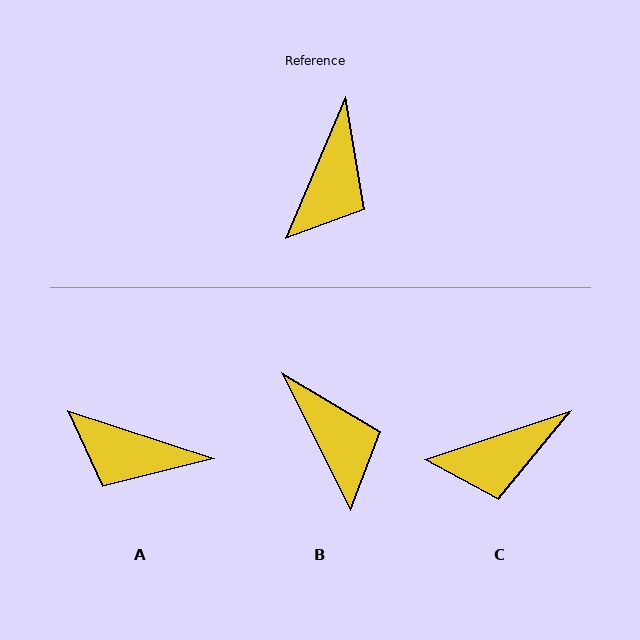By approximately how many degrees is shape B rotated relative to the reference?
Approximately 50 degrees counter-clockwise.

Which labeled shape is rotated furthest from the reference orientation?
A, about 86 degrees away.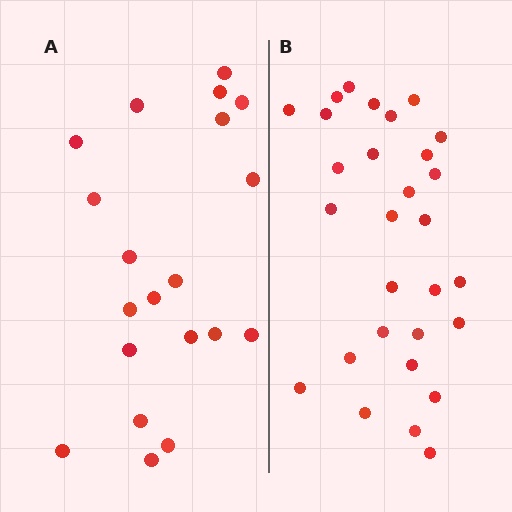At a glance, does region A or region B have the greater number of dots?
Region B (the right region) has more dots.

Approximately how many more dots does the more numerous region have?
Region B has roughly 8 or so more dots than region A.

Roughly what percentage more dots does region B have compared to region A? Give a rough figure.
About 45% more.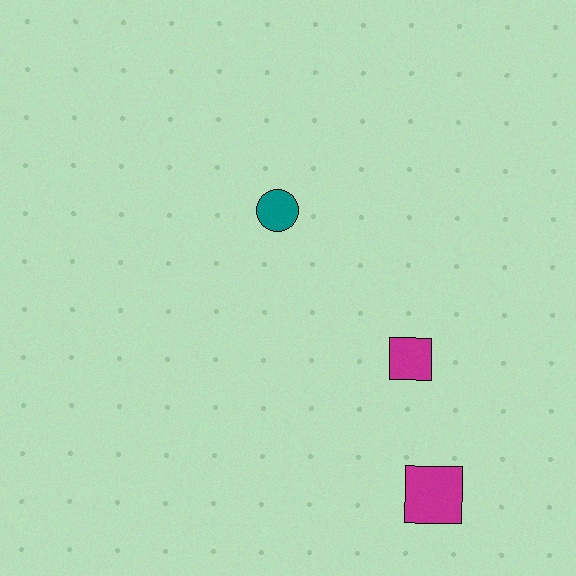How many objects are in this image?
There are 3 objects.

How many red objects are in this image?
There are no red objects.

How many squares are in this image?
There are 2 squares.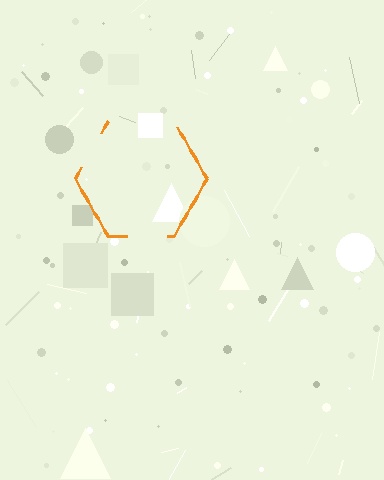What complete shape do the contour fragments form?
The contour fragments form a hexagon.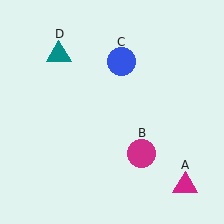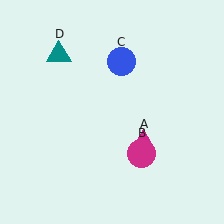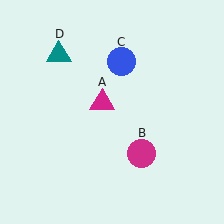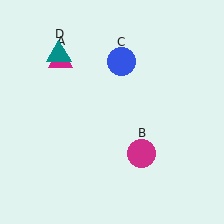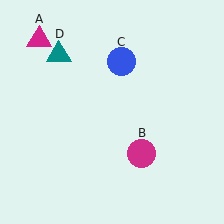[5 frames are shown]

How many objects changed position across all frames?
1 object changed position: magenta triangle (object A).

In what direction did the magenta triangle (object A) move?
The magenta triangle (object A) moved up and to the left.